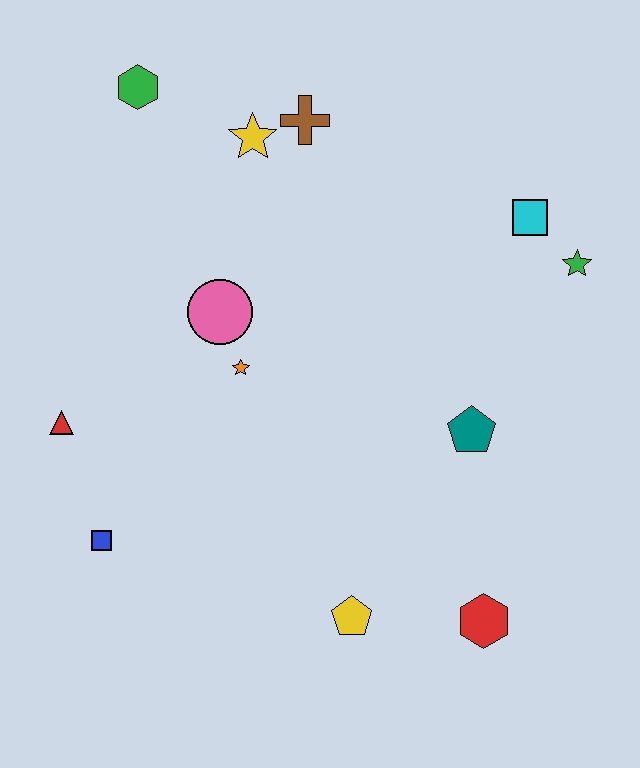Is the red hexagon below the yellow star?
Yes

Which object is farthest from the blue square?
The green star is farthest from the blue square.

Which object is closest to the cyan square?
The green star is closest to the cyan square.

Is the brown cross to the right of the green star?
No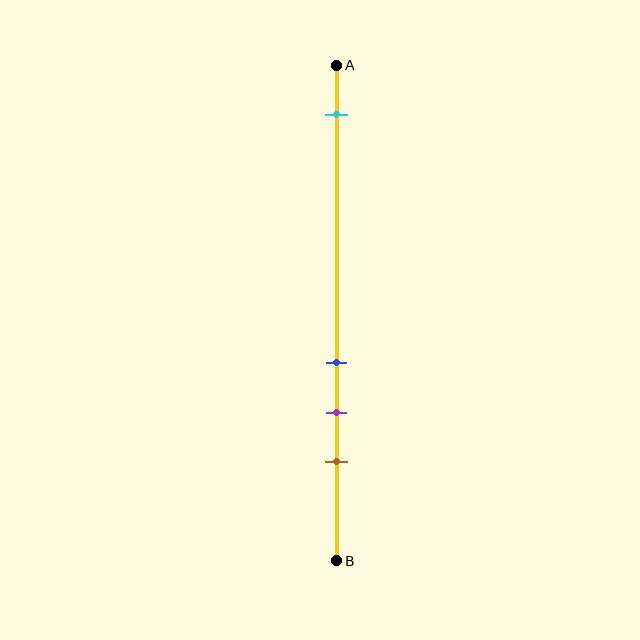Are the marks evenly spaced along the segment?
No, the marks are not evenly spaced.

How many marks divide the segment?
There are 4 marks dividing the segment.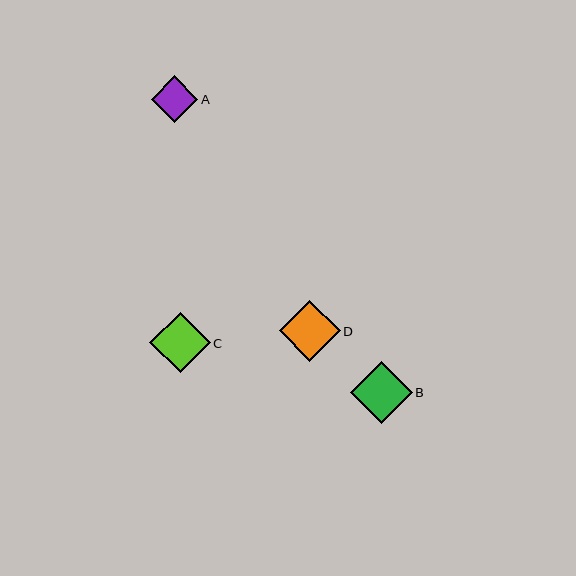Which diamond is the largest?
Diamond B is the largest with a size of approximately 62 pixels.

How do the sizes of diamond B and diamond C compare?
Diamond B and diamond C are approximately the same size.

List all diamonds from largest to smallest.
From largest to smallest: B, D, C, A.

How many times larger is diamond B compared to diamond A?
Diamond B is approximately 1.3 times the size of diamond A.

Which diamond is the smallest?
Diamond A is the smallest with a size of approximately 47 pixels.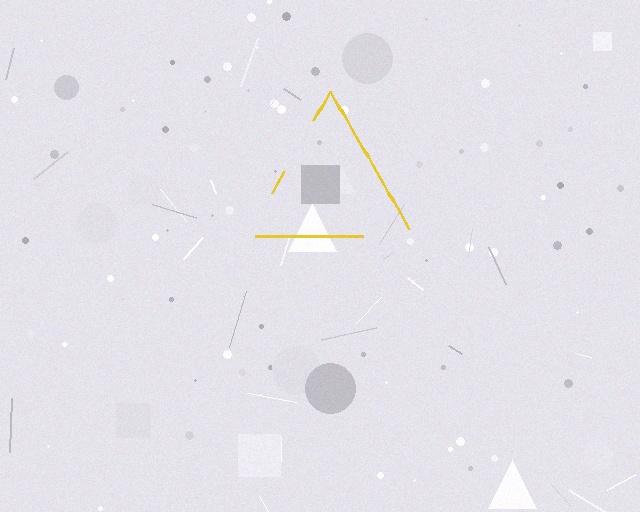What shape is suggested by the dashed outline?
The dashed outline suggests a triangle.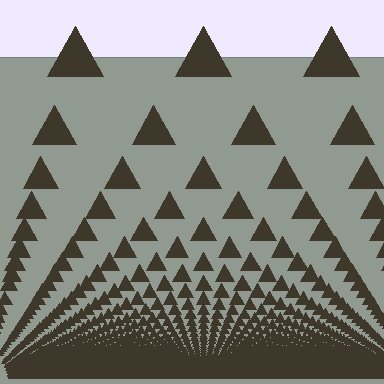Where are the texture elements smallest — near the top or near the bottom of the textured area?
Near the bottom.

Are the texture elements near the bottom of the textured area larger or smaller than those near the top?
Smaller. The gradient is inverted — elements near the bottom are smaller and denser.